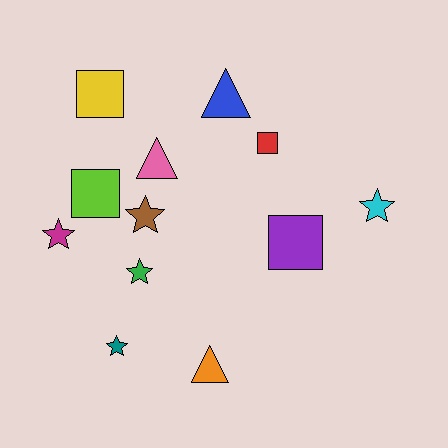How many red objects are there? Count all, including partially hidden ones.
There is 1 red object.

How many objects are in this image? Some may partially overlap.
There are 12 objects.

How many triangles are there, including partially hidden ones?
There are 3 triangles.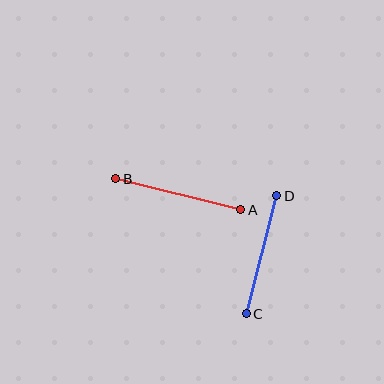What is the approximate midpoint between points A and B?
The midpoint is at approximately (178, 194) pixels.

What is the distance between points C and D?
The distance is approximately 122 pixels.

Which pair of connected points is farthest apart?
Points A and B are farthest apart.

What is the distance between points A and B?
The distance is approximately 129 pixels.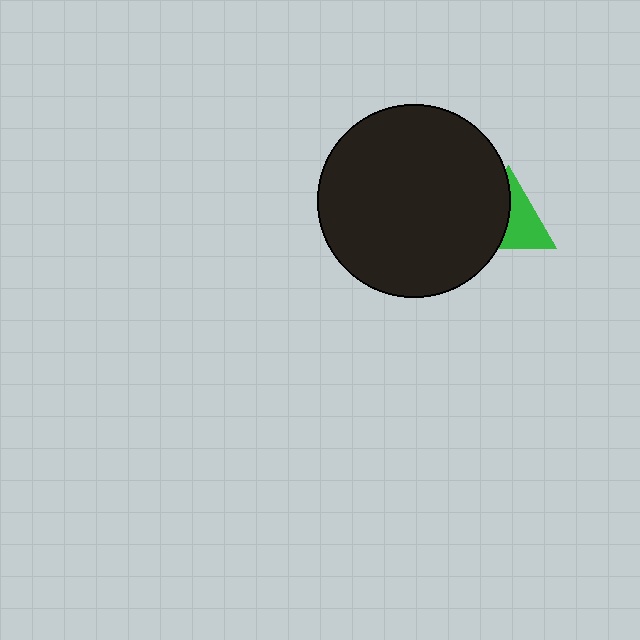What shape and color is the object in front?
The object in front is a black circle.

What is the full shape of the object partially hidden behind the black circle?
The partially hidden object is a green triangle.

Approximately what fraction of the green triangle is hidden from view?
Roughly 49% of the green triangle is hidden behind the black circle.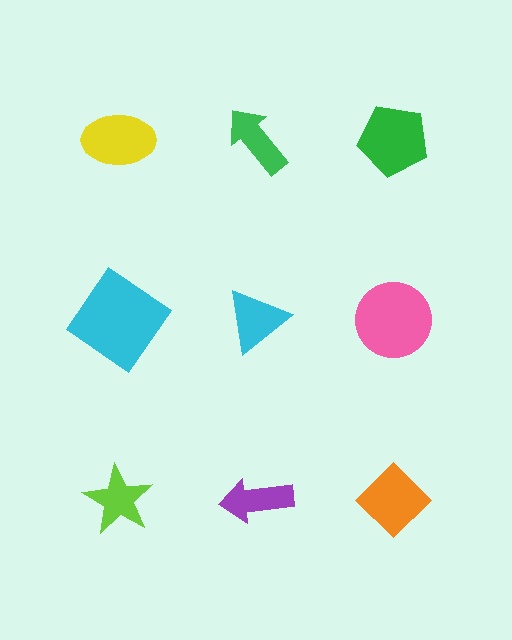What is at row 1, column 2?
A green arrow.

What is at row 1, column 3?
A green pentagon.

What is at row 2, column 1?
A cyan diamond.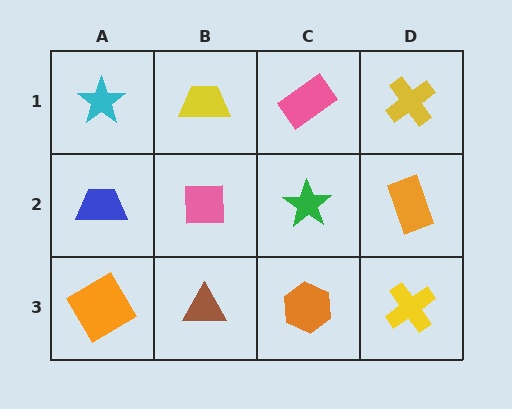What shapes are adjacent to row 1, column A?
A blue trapezoid (row 2, column A), a yellow trapezoid (row 1, column B).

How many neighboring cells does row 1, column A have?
2.